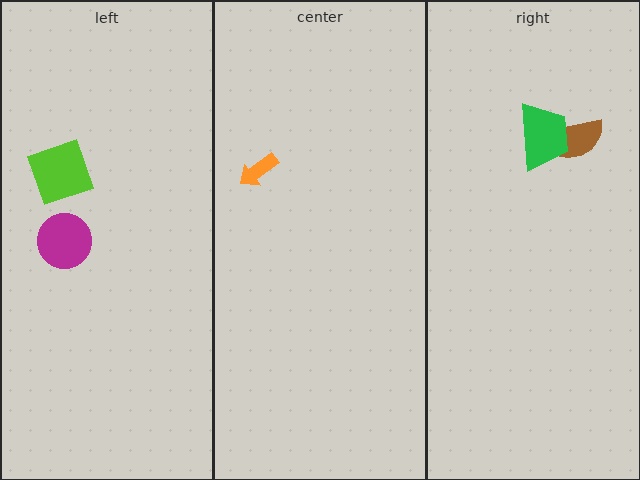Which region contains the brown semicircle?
The right region.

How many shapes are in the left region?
2.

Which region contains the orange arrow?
The center region.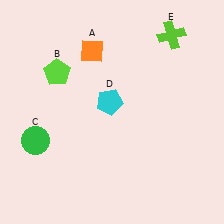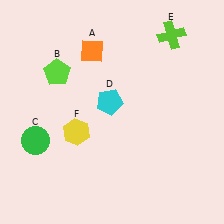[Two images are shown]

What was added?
A yellow hexagon (F) was added in Image 2.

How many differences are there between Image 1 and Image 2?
There is 1 difference between the two images.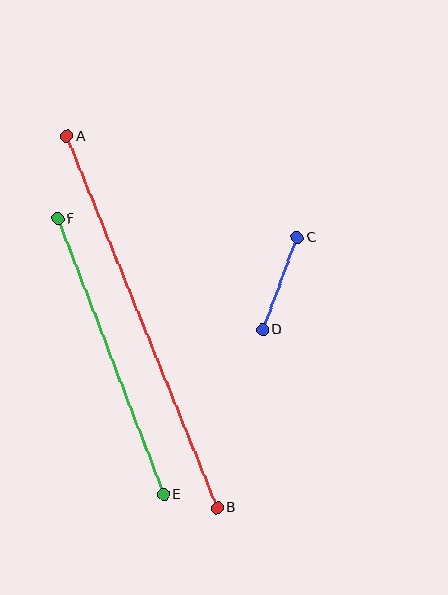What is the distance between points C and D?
The distance is approximately 99 pixels.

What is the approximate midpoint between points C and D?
The midpoint is at approximately (280, 284) pixels.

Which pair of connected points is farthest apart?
Points A and B are farthest apart.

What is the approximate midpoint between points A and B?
The midpoint is at approximately (142, 322) pixels.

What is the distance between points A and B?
The distance is approximately 401 pixels.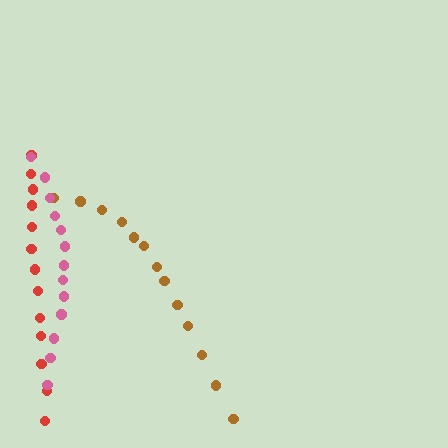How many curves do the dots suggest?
There are 3 distinct paths.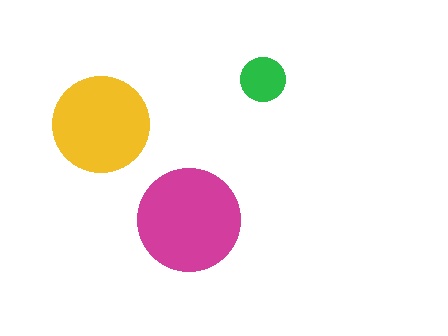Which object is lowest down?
The magenta circle is bottommost.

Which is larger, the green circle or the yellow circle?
The yellow one.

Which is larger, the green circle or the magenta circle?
The magenta one.